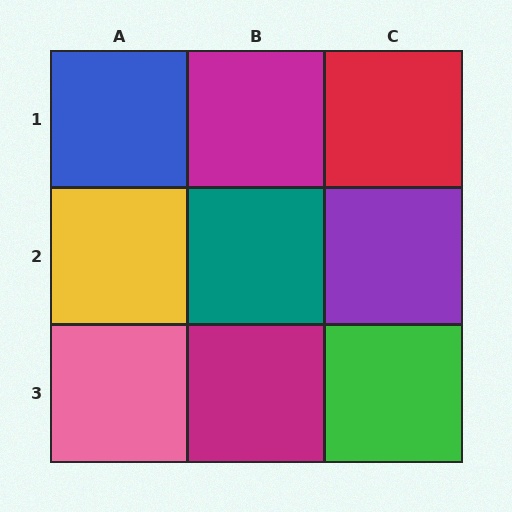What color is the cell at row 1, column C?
Red.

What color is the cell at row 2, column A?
Yellow.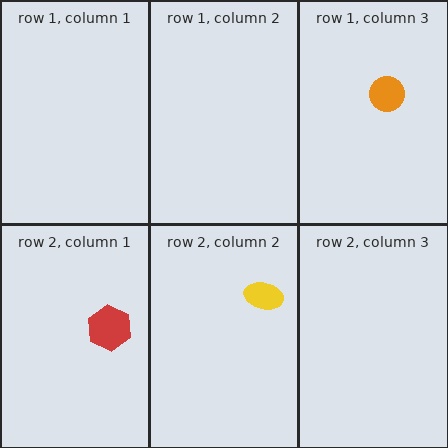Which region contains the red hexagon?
The row 2, column 1 region.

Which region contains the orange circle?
The row 1, column 3 region.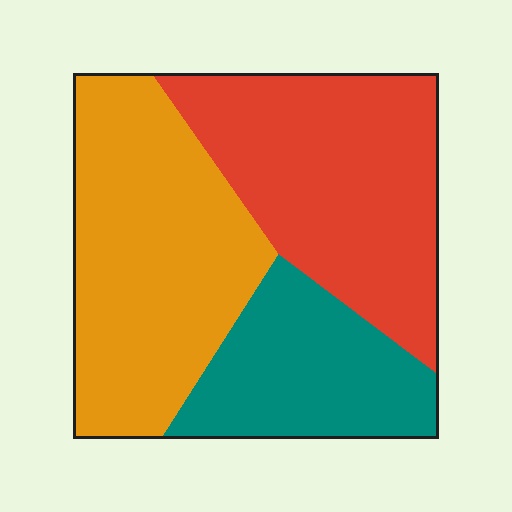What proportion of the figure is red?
Red takes up about three eighths (3/8) of the figure.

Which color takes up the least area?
Teal, at roughly 25%.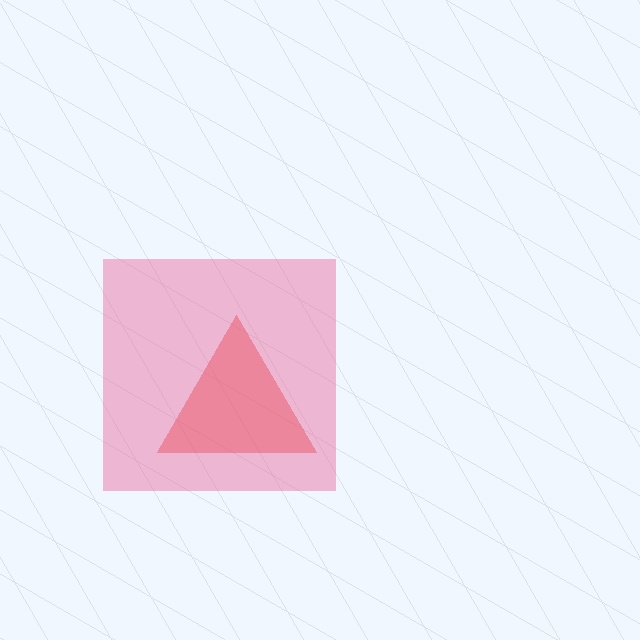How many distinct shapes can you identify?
There are 2 distinct shapes: a red triangle, a pink square.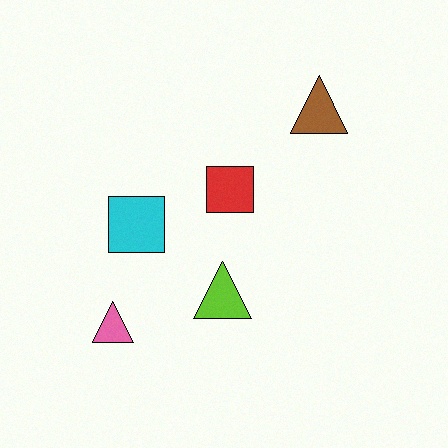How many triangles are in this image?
There are 3 triangles.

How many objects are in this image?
There are 5 objects.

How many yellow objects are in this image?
There are no yellow objects.